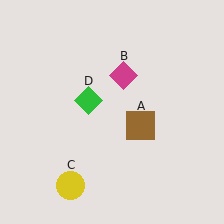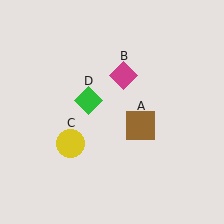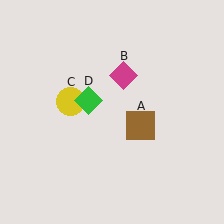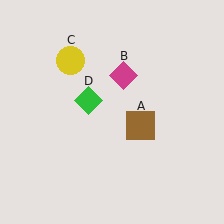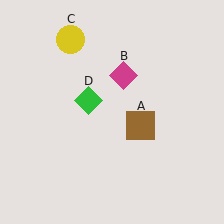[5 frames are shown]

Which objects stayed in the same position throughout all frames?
Brown square (object A) and magenta diamond (object B) and green diamond (object D) remained stationary.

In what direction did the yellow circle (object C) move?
The yellow circle (object C) moved up.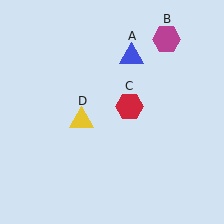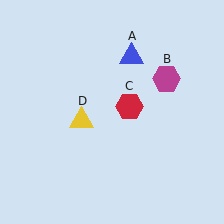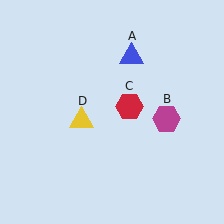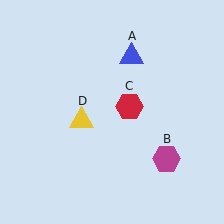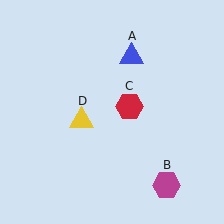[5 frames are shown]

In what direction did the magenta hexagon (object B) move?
The magenta hexagon (object B) moved down.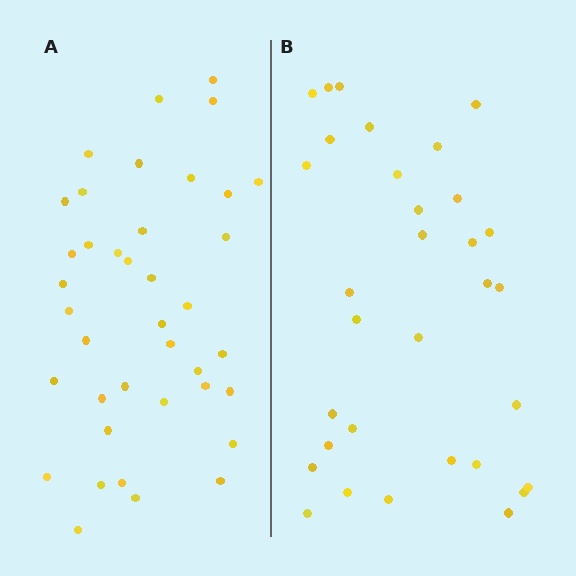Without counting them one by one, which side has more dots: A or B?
Region A (the left region) has more dots.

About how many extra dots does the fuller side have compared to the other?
Region A has roughly 8 or so more dots than region B.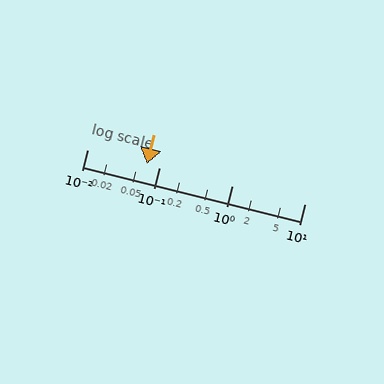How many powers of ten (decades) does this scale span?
The scale spans 3 decades, from 0.01 to 10.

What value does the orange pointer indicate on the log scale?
The pointer indicates approximately 0.066.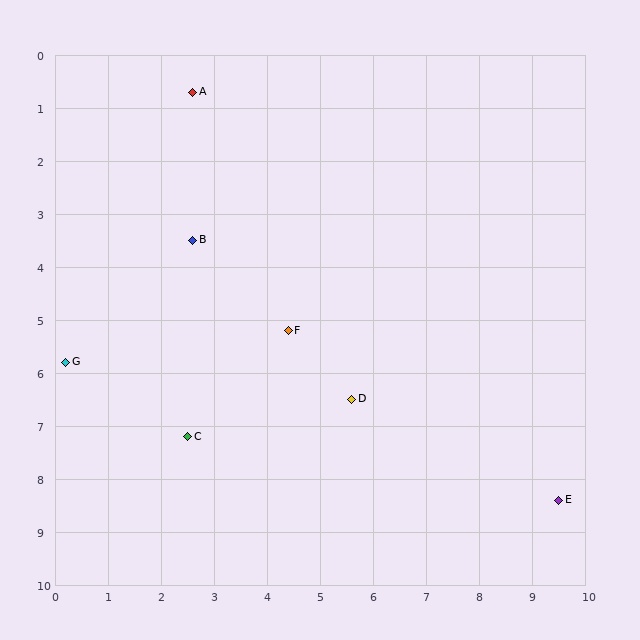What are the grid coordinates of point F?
Point F is at approximately (4.4, 5.2).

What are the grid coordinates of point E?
Point E is at approximately (9.5, 8.4).